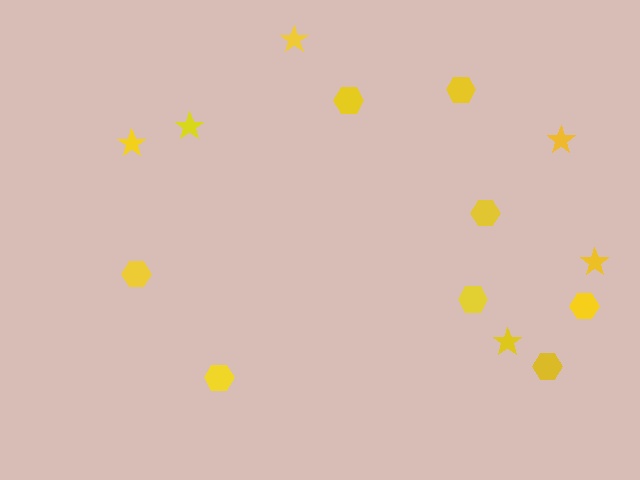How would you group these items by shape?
There are 2 groups: one group of stars (6) and one group of hexagons (8).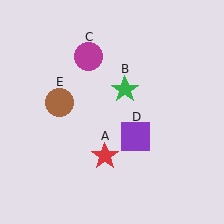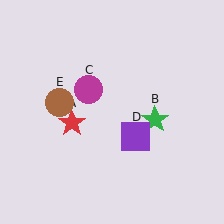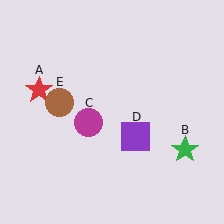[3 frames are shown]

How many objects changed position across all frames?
3 objects changed position: red star (object A), green star (object B), magenta circle (object C).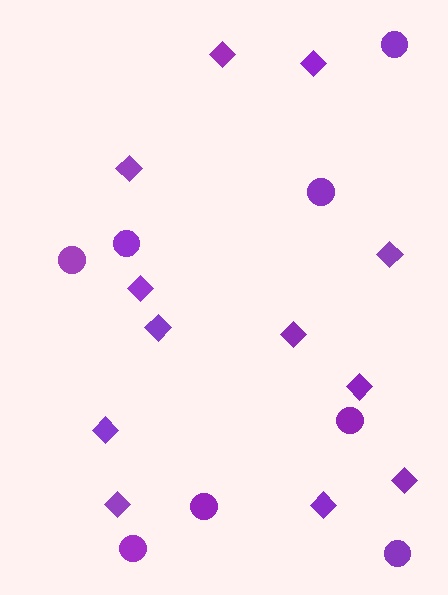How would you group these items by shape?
There are 2 groups: one group of circles (8) and one group of diamonds (12).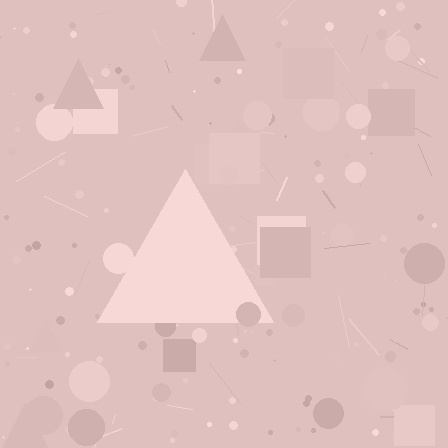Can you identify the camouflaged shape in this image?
The camouflaged shape is a triangle.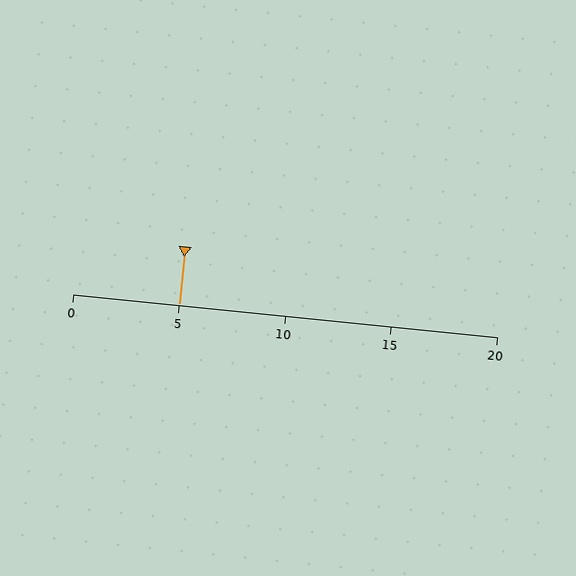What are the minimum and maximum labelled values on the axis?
The axis runs from 0 to 20.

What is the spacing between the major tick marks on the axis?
The major ticks are spaced 5 apart.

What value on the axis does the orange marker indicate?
The marker indicates approximately 5.